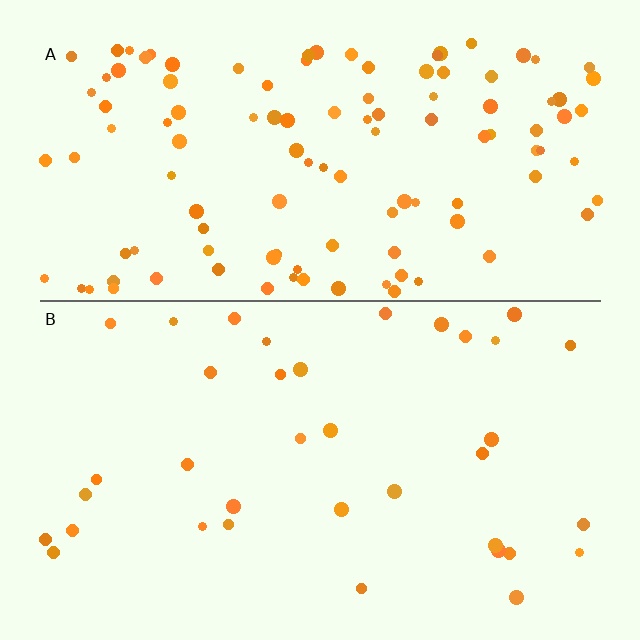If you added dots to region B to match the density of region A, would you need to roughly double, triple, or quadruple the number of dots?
Approximately triple.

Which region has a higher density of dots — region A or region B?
A (the top).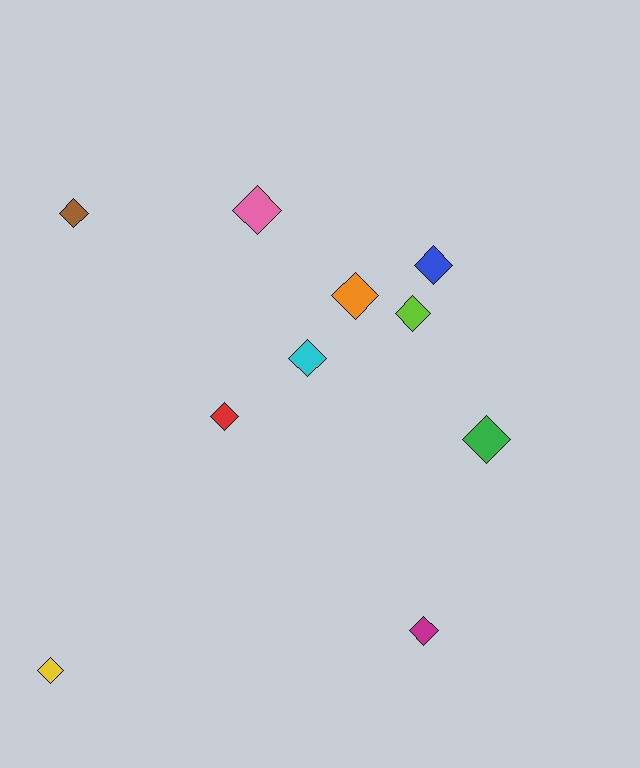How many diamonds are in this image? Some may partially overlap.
There are 10 diamonds.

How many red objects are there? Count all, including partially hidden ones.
There is 1 red object.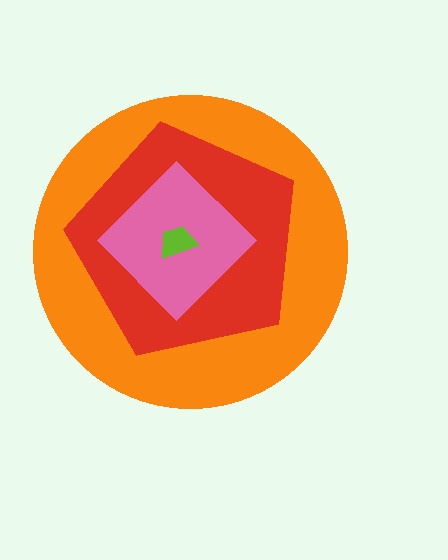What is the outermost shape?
The orange circle.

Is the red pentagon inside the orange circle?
Yes.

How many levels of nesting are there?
4.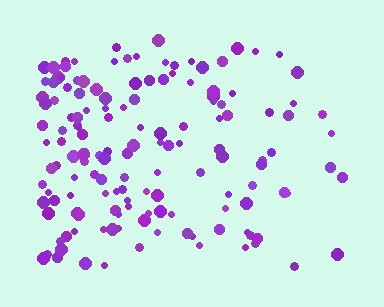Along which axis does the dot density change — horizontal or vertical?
Horizontal.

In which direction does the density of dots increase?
From right to left, with the left side densest.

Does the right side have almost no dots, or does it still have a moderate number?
Still a moderate number, just noticeably fewer than the left.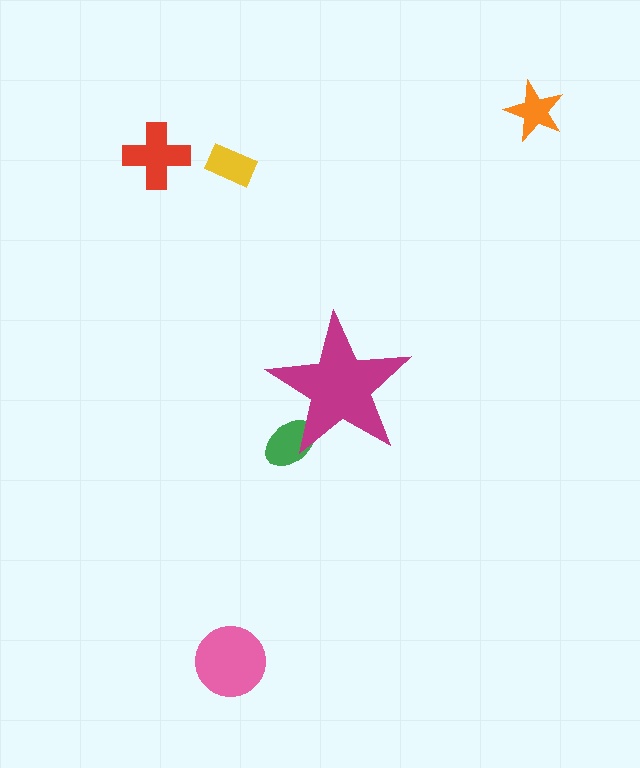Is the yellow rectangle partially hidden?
No, the yellow rectangle is fully visible.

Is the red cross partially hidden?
No, the red cross is fully visible.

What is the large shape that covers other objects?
A magenta star.